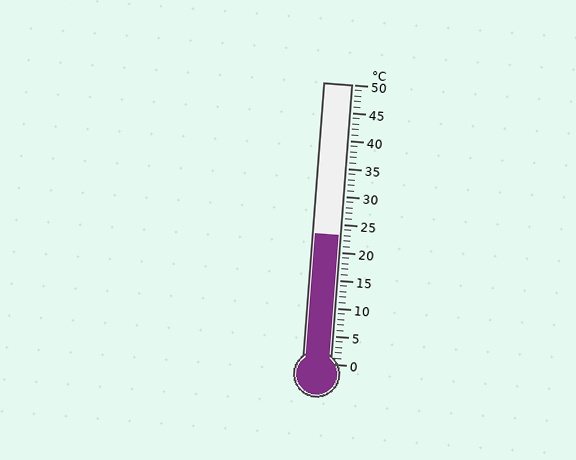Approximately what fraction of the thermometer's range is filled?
The thermometer is filled to approximately 45% of its range.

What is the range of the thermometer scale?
The thermometer scale ranges from 0°C to 50°C.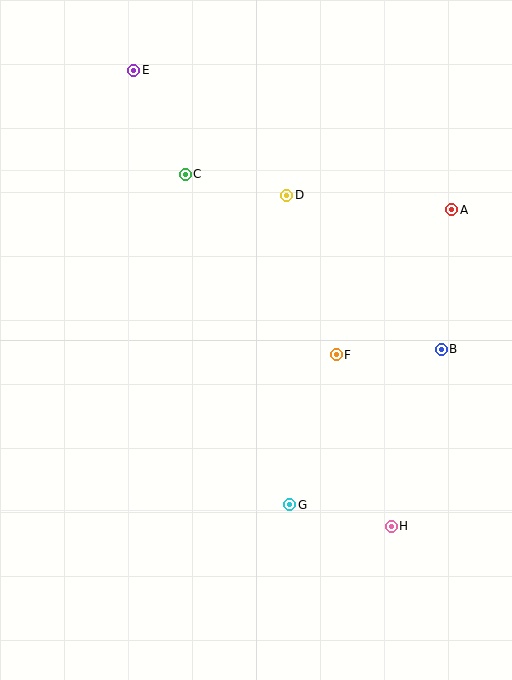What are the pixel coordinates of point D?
Point D is at (287, 195).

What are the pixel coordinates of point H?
Point H is at (391, 526).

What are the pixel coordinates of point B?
Point B is at (441, 349).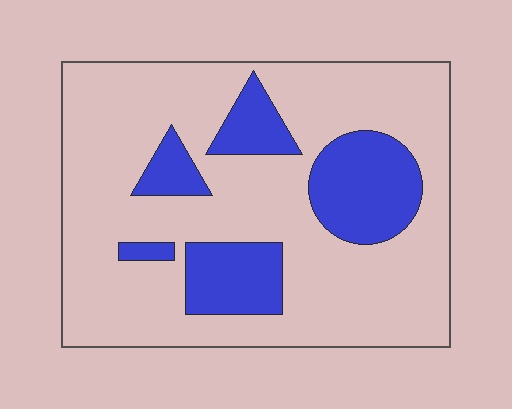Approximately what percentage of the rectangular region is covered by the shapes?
Approximately 25%.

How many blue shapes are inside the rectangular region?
5.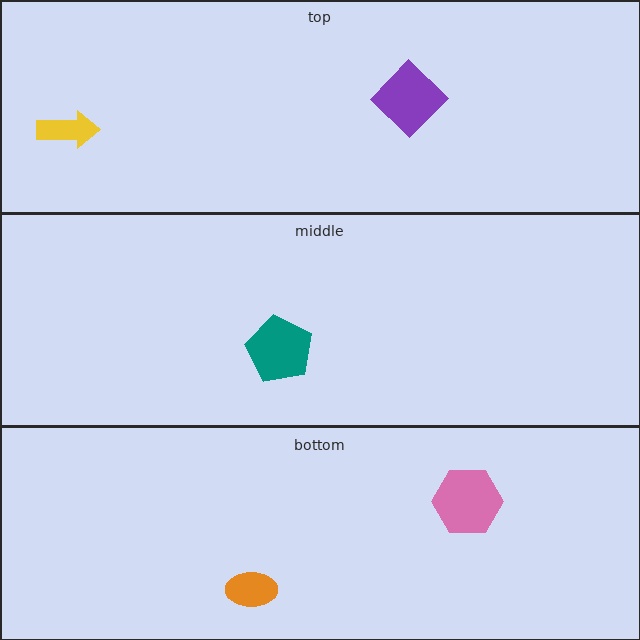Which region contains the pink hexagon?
The bottom region.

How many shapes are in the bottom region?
2.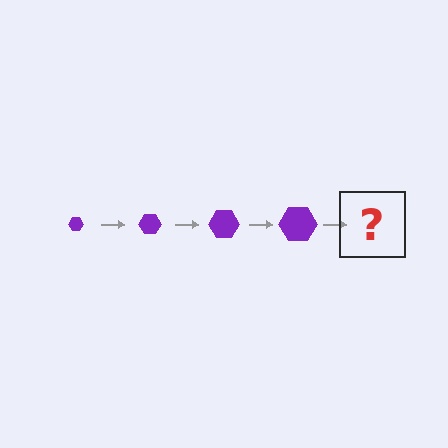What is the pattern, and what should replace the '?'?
The pattern is that the hexagon gets progressively larger each step. The '?' should be a purple hexagon, larger than the previous one.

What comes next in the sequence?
The next element should be a purple hexagon, larger than the previous one.